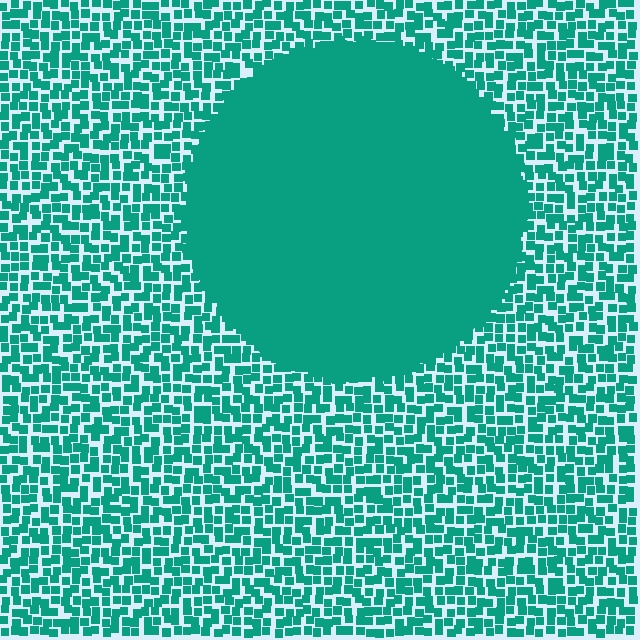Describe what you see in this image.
The image contains small teal elements arranged at two different densities. A circle-shaped region is visible where the elements are more densely packed than the surrounding area.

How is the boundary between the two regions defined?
The boundary is defined by a change in element density (approximately 2.8x ratio). All elements are the same color, size, and shape.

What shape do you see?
I see a circle.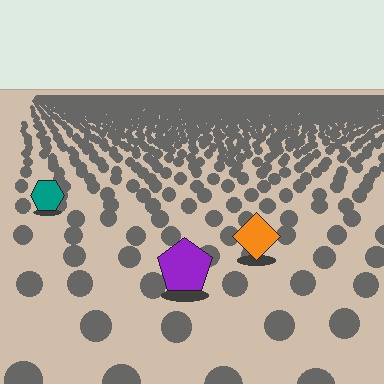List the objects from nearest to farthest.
From nearest to farthest: the purple pentagon, the orange diamond, the teal hexagon.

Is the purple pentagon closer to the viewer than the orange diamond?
Yes. The purple pentagon is closer — you can tell from the texture gradient: the ground texture is coarser near it.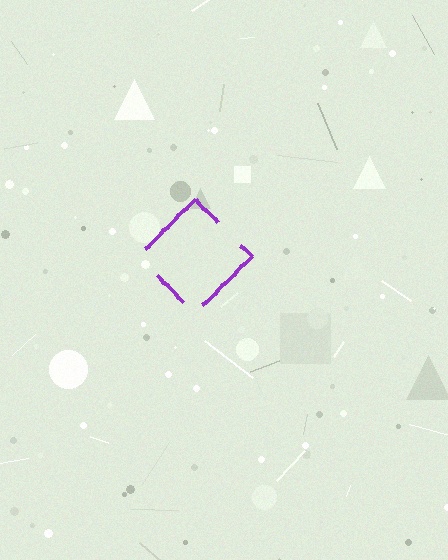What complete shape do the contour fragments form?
The contour fragments form a diamond.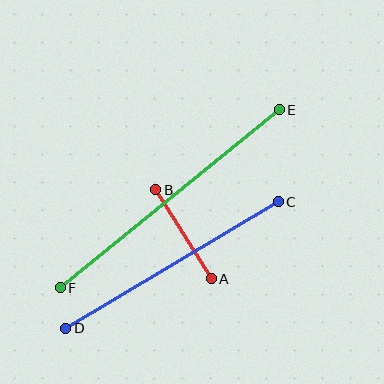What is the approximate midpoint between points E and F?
The midpoint is at approximately (170, 199) pixels.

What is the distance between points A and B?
The distance is approximately 105 pixels.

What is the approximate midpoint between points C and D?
The midpoint is at approximately (172, 265) pixels.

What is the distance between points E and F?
The distance is approximately 282 pixels.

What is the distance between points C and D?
The distance is approximately 248 pixels.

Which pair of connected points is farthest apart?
Points E and F are farthest apart.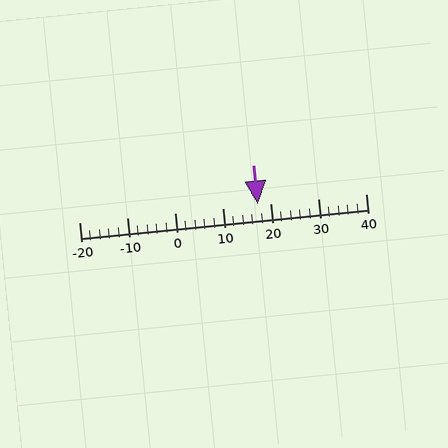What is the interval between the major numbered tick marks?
The major tick marks are spaced 10 units apart.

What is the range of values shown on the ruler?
The ruler shows values from -20 to 40.